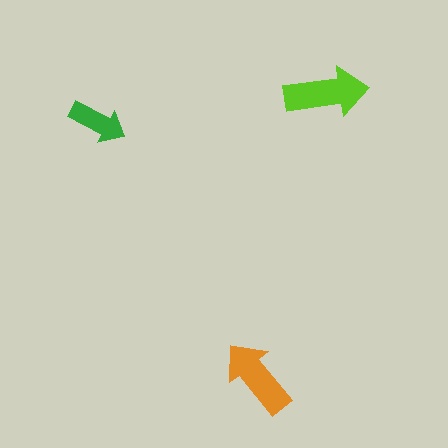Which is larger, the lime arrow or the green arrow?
The lime one.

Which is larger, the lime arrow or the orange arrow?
The lime one.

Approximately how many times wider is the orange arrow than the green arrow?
About 1.5 times wider.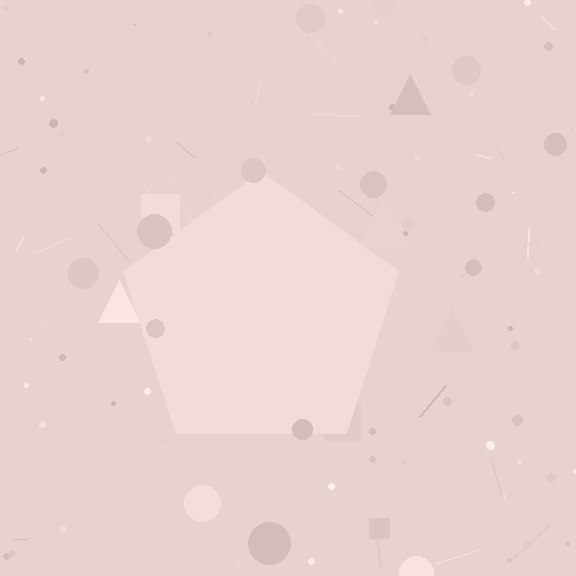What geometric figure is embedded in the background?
A pentagon is embedded in the background.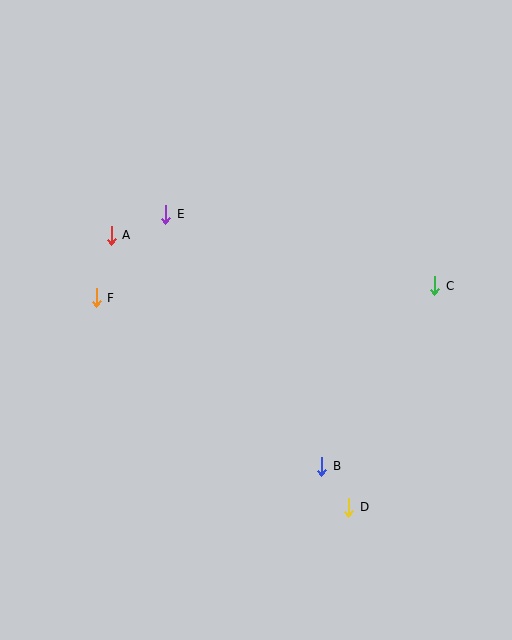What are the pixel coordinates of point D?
Point D is at (349, 507).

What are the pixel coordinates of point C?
Point C is at (435, 286).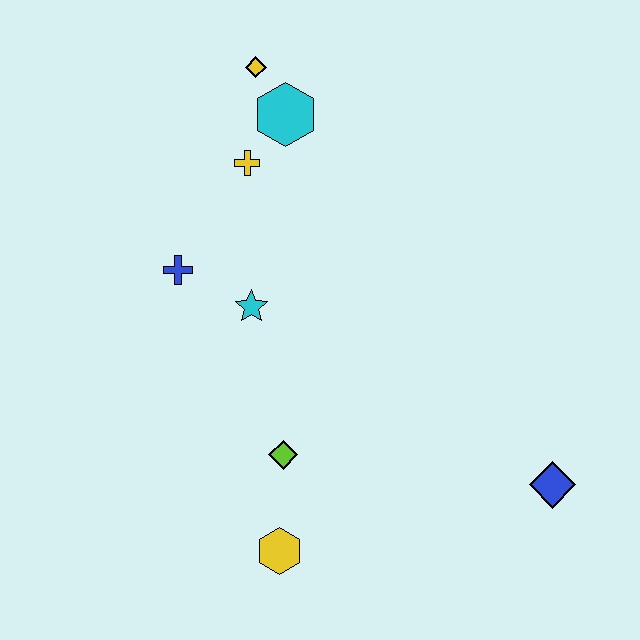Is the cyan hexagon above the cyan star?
Yes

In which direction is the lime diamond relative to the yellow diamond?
The lime diamond is below the yellow diamond.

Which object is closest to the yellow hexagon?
The lime diamond is closest to the yellow hexagon.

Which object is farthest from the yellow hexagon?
The yellow diamond is farthest from the yellow hexagon.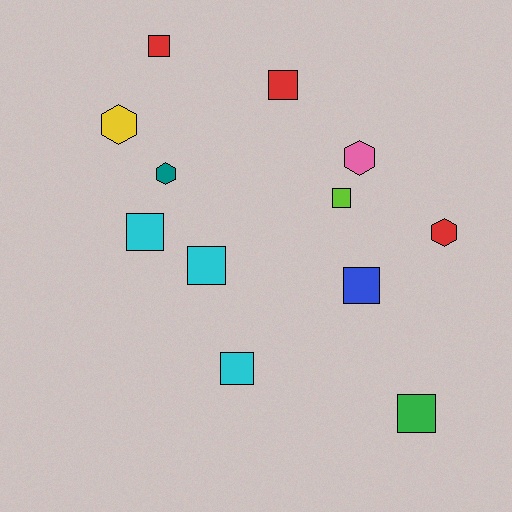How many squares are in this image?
There are 8 squares.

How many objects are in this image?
There are 12 objects.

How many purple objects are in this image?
There are no purple objects.